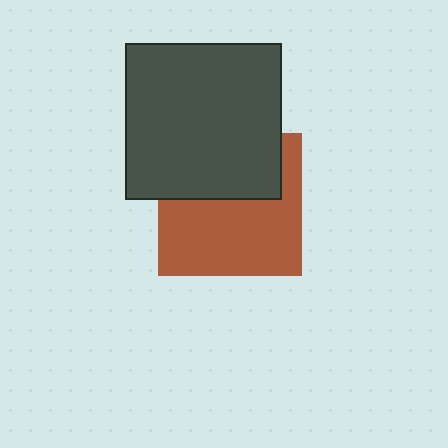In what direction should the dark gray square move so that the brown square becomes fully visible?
The dark gray square should move up. That is the shortest direction to clear the overlap and leave the brown square fully visible.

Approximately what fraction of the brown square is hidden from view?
Roughly 40% of the brown square is hidden behind the dark gray square.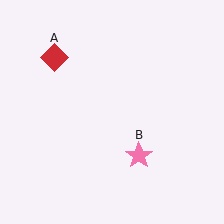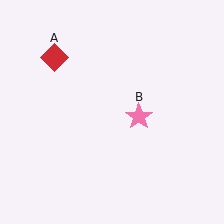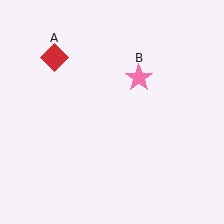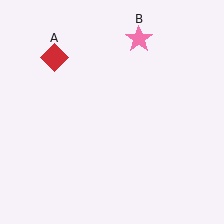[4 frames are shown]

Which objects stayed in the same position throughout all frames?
Red diamond (object A) remained stationary.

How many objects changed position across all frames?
1 object changed position: pink star (object B).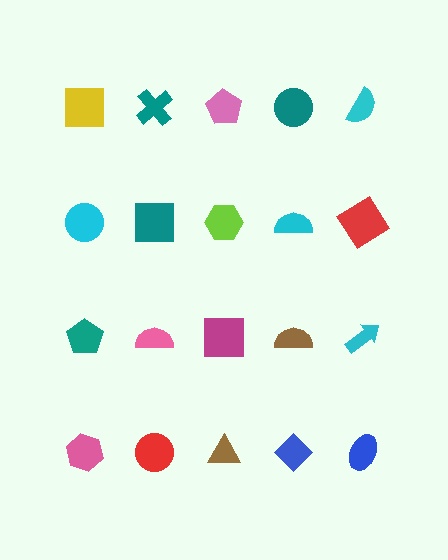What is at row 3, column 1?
A teal pentagon.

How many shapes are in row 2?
5 shapes.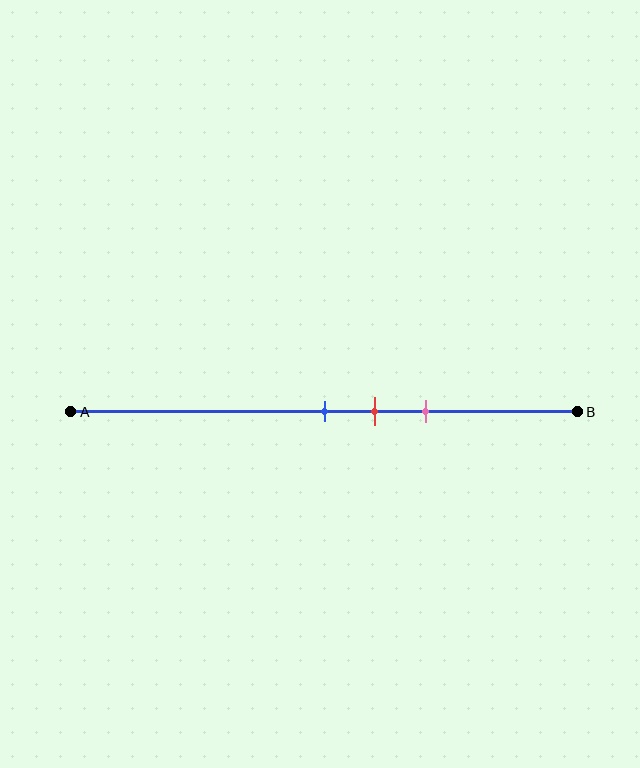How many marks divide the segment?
There are 3 marks dividing the segment.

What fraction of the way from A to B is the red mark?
The red mark is approximately 60% (0.6) of the way from A to B.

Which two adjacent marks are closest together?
The blue and red marks are the closest adjacent pair.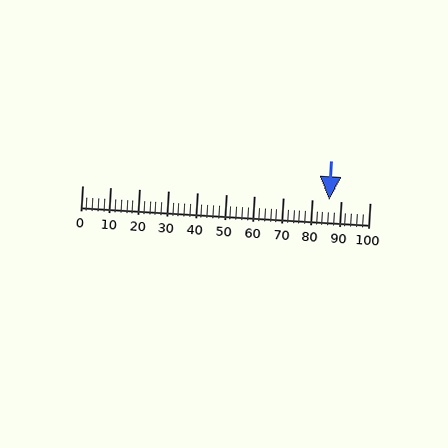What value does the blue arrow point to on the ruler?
The blue arrow points to approximately 86.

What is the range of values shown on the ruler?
The ruler shows values from 0 to 100.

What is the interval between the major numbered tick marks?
The major tick marks are spaced 10 units apart.